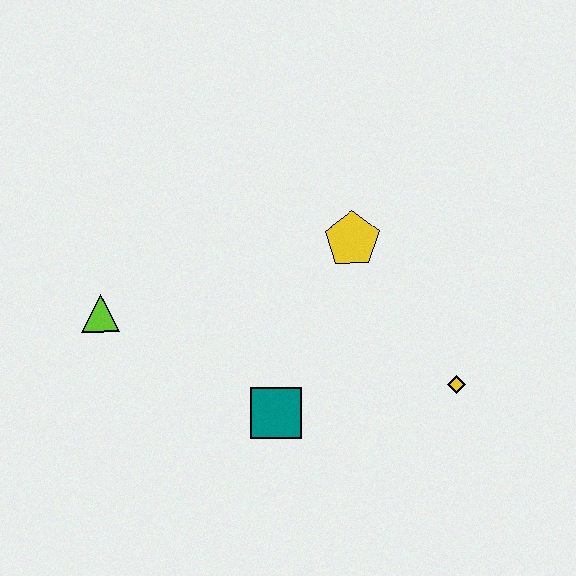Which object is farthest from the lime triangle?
The yellow diamond is farthest from the lime triangle.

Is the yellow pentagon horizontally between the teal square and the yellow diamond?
Yes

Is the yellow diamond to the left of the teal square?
No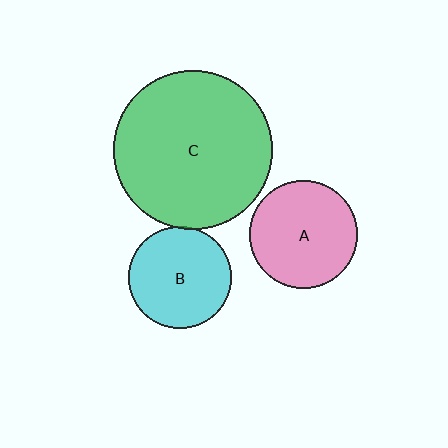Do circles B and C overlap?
Yes.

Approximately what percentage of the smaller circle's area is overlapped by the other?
Approximately 5%.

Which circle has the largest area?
Circle C (green).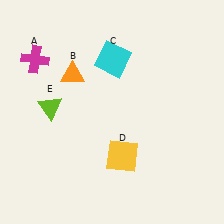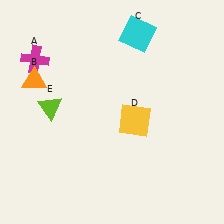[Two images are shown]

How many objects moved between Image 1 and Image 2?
3 objects moved between the two images.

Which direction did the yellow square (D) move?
The yellow square (D) moved up.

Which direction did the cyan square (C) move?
The cyan square (C) moved up.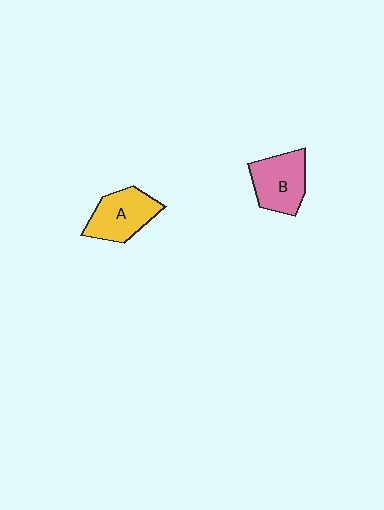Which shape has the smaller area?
Shape A (yellow).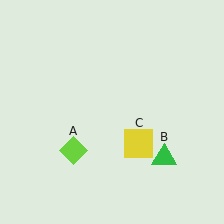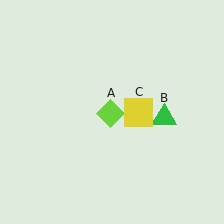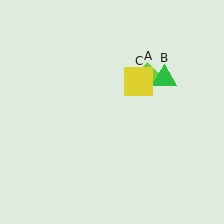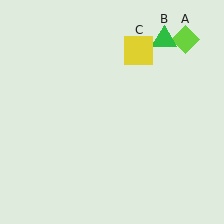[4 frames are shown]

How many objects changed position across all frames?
3 objects changed position: lime diamond (object A), green triangle (object B), yellow square (object C).